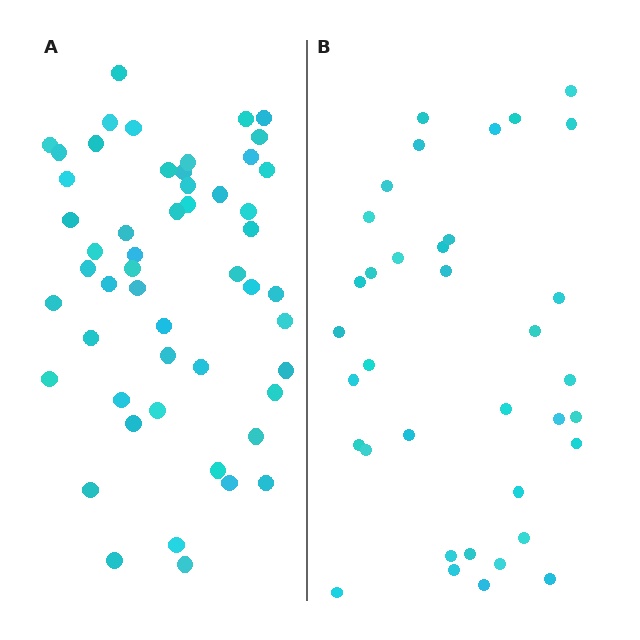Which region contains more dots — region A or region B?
Region A (the left region) has more dots.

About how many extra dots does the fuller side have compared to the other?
Region A has approximately 15 more dots than region B.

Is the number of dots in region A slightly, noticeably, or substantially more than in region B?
Region A has noticeably more, but not dramatically so. The ratio is roughly 1.4 to 1.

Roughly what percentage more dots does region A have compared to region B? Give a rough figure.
About 45% more.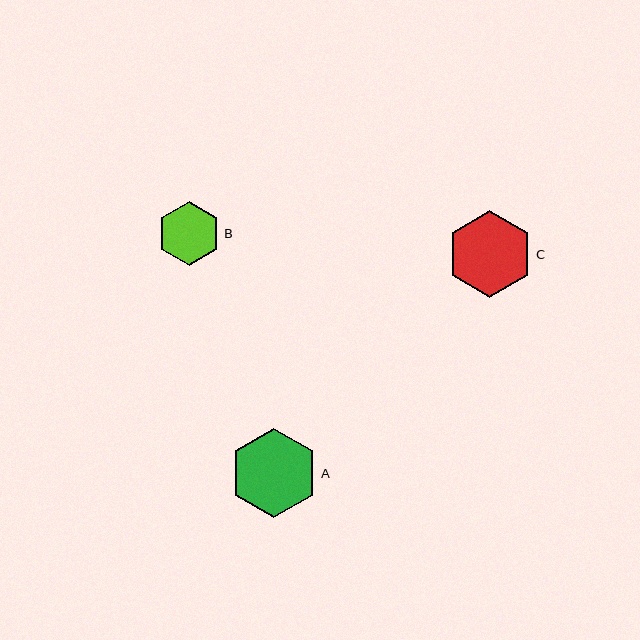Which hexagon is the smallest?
Hexagon B is the smallest with a size of approximately 64 pixels.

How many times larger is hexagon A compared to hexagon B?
Hexagon A is approximately 1.4 times the size of hexagon B.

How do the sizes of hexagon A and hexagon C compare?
Hexagon A and hexagon C are approximately the same size.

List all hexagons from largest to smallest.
From largest to smallest: A, C, B.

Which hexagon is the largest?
Hexagon A is the largest with a size of approximately 89 pixels.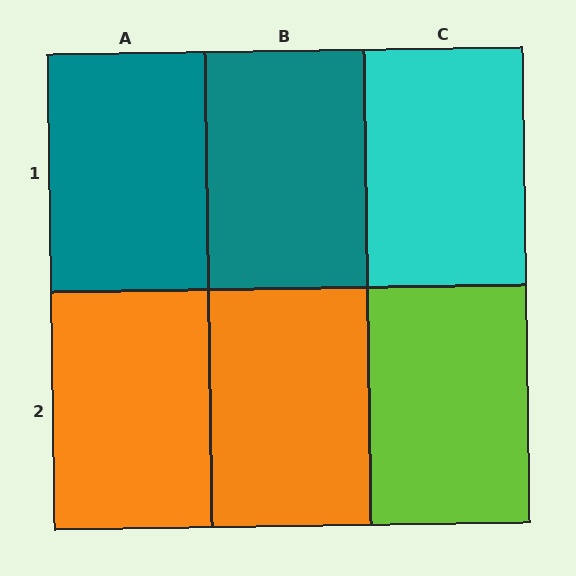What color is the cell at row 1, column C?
Cyan.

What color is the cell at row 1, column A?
Teal.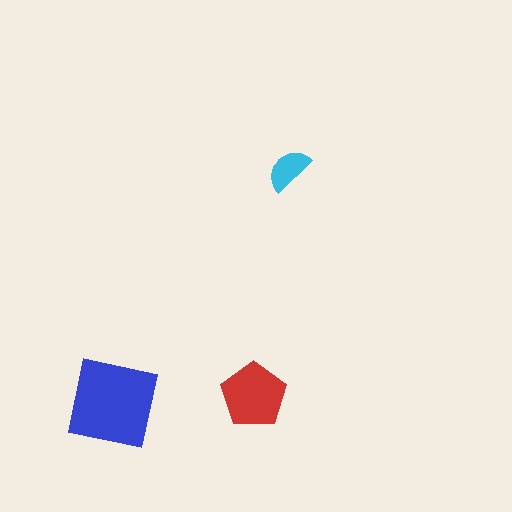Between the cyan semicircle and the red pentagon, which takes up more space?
The red pentagon.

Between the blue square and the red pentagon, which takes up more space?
The blue square.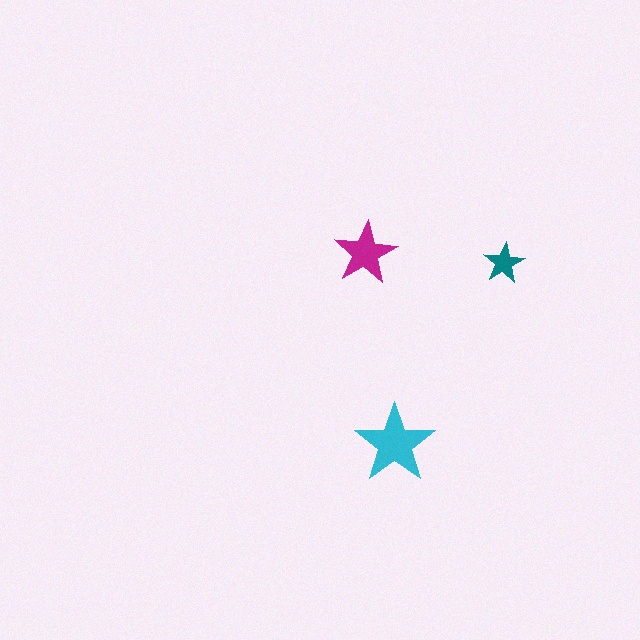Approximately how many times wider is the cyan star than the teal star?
About 2 times wider.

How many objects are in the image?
There are 3 objects in the image.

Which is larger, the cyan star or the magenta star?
The cyan one.